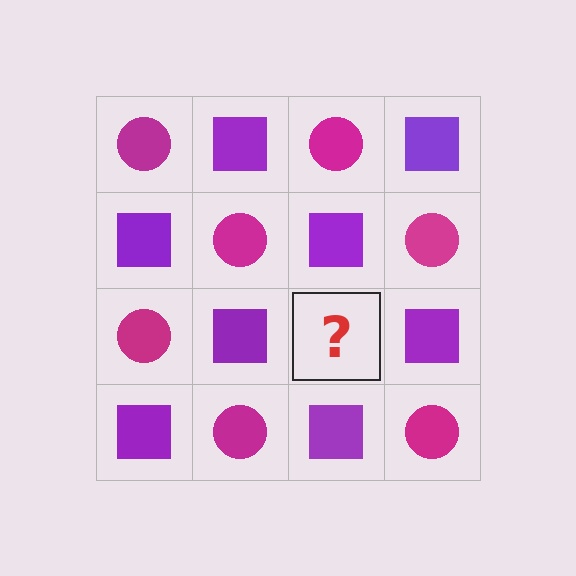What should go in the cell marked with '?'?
The missing cell should contain a magenta circle.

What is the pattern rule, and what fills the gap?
The rule is that it alternates magenta circle and purple square in a checkerboard pattern. The gap should be filled with a magenta circle.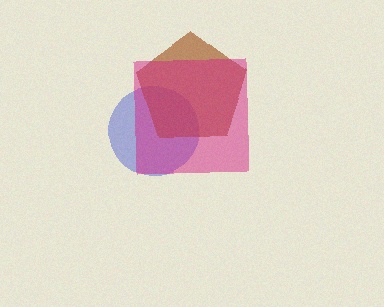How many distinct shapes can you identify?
There are 3 distinct shapes: a blue circle, a brown pentagon, a magenta square.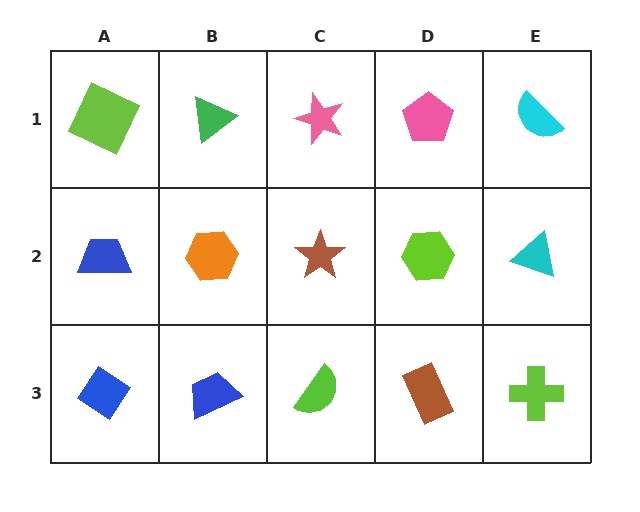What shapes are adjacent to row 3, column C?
A brown star (row 2, column C), a blue trapezoid (row 3, column B), a brown rectangle (row 3, column D).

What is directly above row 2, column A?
A lime square.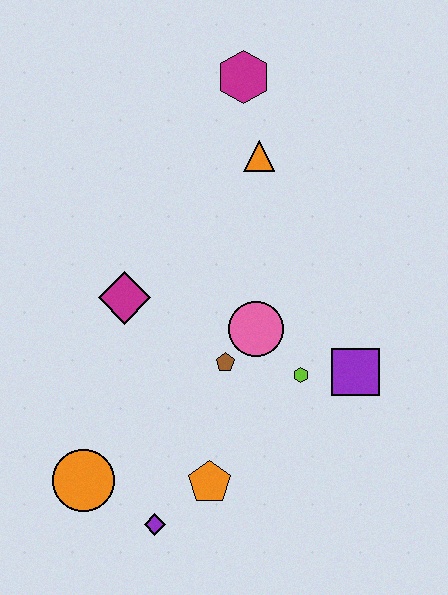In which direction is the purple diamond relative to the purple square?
The purple diamond is to the left of the purple square.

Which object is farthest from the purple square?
The magenta hexagon is farthest from the purple square.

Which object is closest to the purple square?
The lime hexagon is closest to the purple square.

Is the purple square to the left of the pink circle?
No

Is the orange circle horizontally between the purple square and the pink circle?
No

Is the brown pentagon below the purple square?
No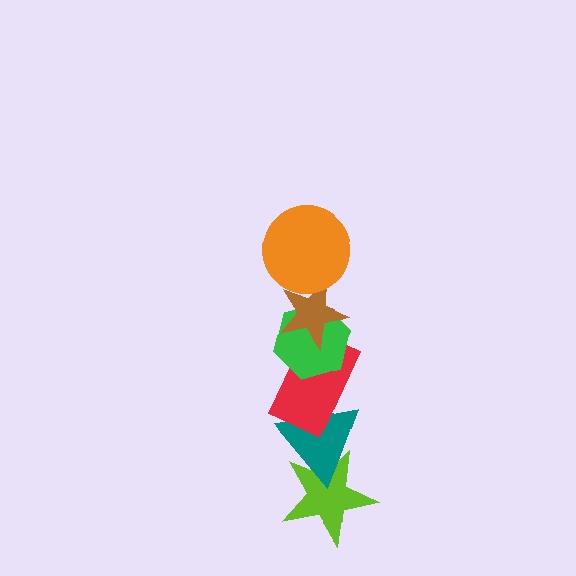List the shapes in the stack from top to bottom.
From top to bottom: the orange circle, the brown star, the green hexagon, the red rectangle, the teal triangle, the lime star.